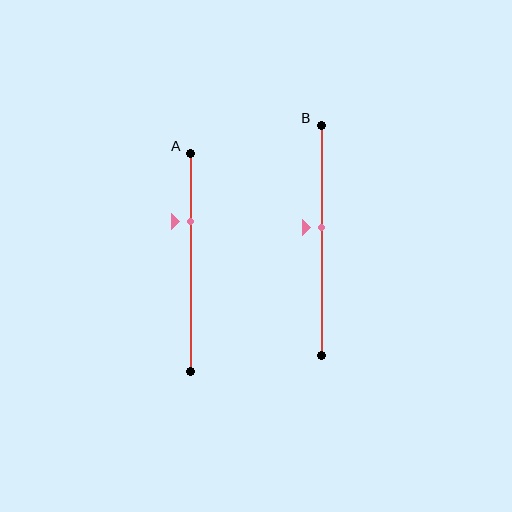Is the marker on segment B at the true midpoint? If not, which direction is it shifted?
No, the marker on segment B is shifted upward by about 5% of the segment length.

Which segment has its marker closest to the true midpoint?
Segment B has its marker closest to the true midpoint.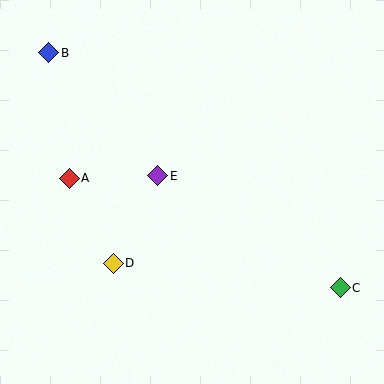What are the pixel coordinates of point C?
Point C is at (340, 288).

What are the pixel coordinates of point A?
Point A is at (69, 178).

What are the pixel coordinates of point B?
Point B is at (49, 53).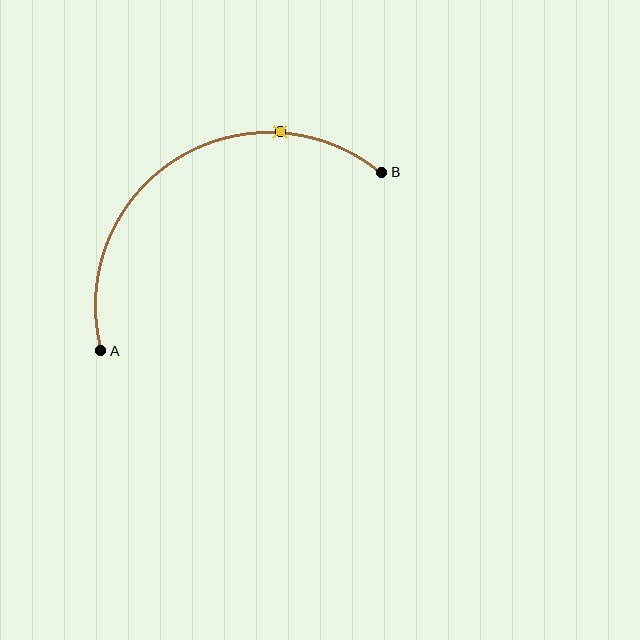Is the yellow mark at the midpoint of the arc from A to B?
No. The yellow mark lies on the arc but is closer to endpoint B. The arc midpoint would be at the point on the curve equidistant along the arc from both A and B.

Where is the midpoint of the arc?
The arc midpoint is the point on the curve farthest from the straight line joining A and B. It sits above that line.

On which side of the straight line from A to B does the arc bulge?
The arc bulges above the straight line connecting A and B.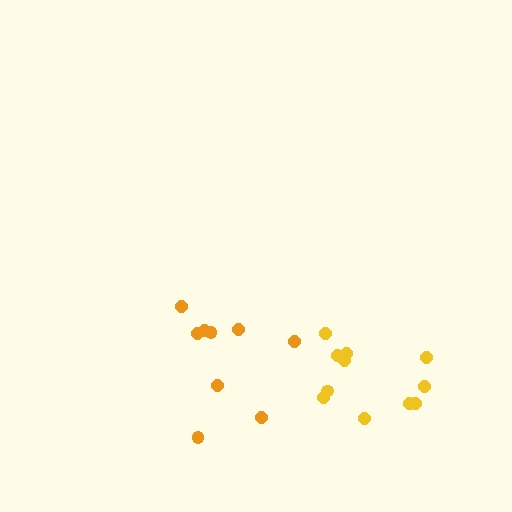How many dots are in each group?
Group 1: 11 dots, Group 2: 9 dots (20 total).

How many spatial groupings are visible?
There are 2 spatial groupings.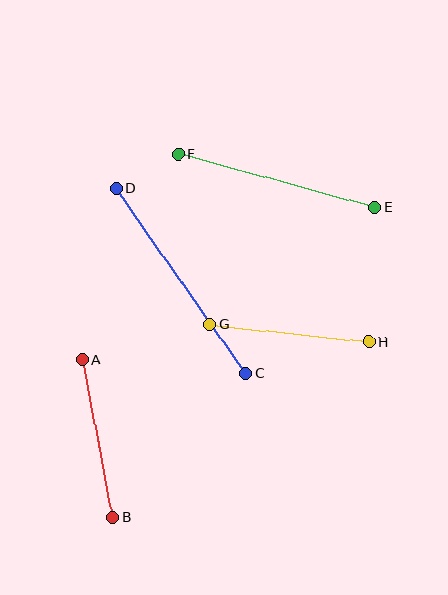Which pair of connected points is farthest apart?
Points C and D are farthest apart.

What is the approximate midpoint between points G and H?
The midpoint is at approximately (289, 333) pixels.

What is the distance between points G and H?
The distance is approximately 160 pixels.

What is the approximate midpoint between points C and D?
The midpoint is at approximately (181, 281) pixels.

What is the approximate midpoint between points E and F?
The midpoint is at approximately (277, 181) pixels.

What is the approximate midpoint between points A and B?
The midpoint is at approximately (97, 438) pixels.